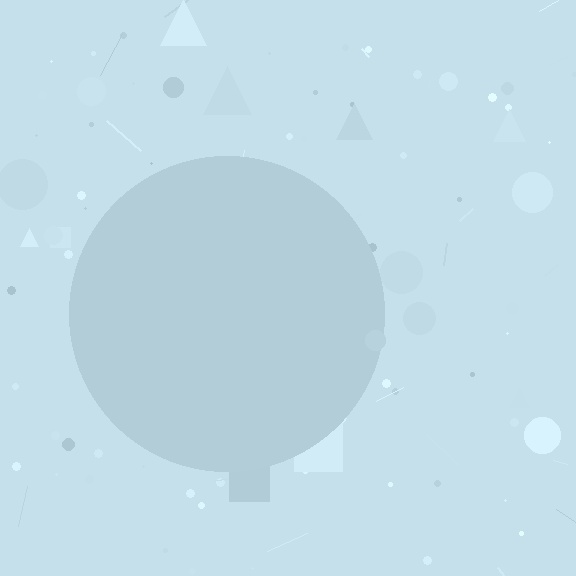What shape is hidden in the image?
A circle is hidden in the image.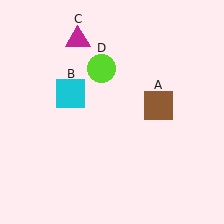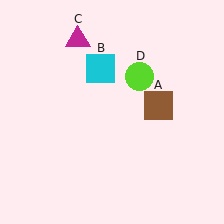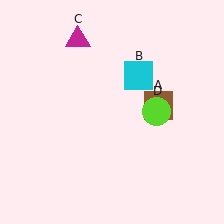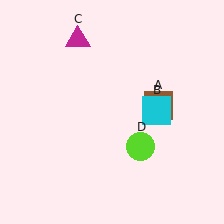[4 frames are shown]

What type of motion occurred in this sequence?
The cyan square (object B), lime circle (object D) rotated clockwise around the center of the scene.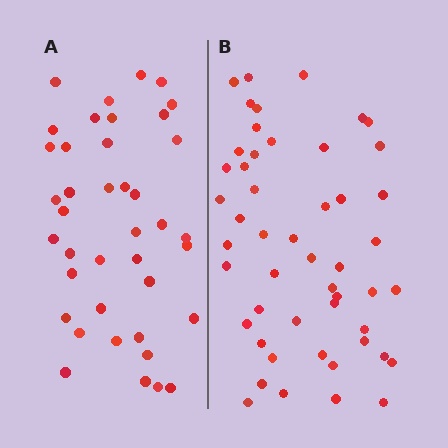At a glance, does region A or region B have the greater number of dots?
Region B (the right region) has more dots.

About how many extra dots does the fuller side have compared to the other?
Region B has roughly 10 or so more dots than region A.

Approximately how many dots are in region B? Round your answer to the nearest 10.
About 50 dots.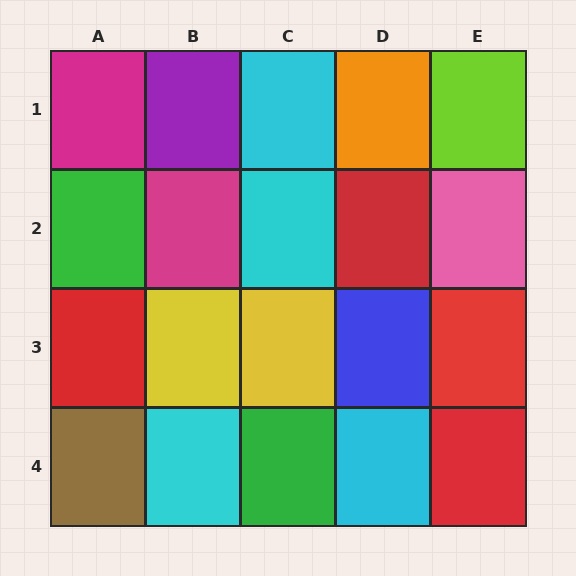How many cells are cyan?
4 cells are cyan.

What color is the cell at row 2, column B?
Magenta.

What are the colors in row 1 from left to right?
Magenta, purple, cyan, orange, lime.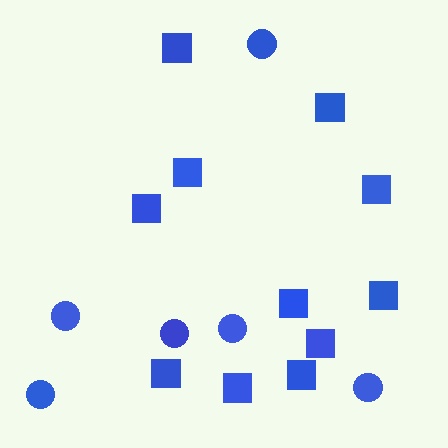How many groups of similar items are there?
There are 2 groups: one group of squares (11) and one group of circles (6).